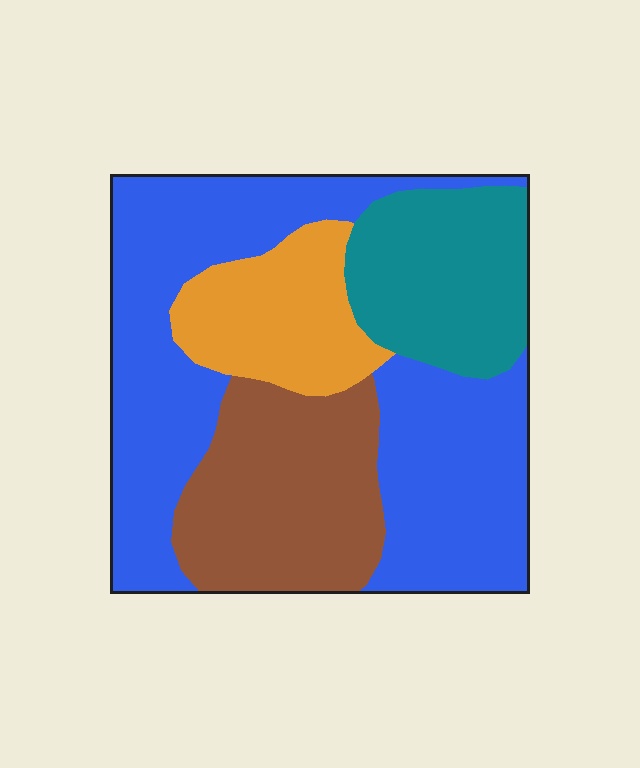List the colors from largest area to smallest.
From largest to smallest: blue, brown, teal, orange.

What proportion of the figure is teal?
Teal takes up between a sixth and a third of the figure.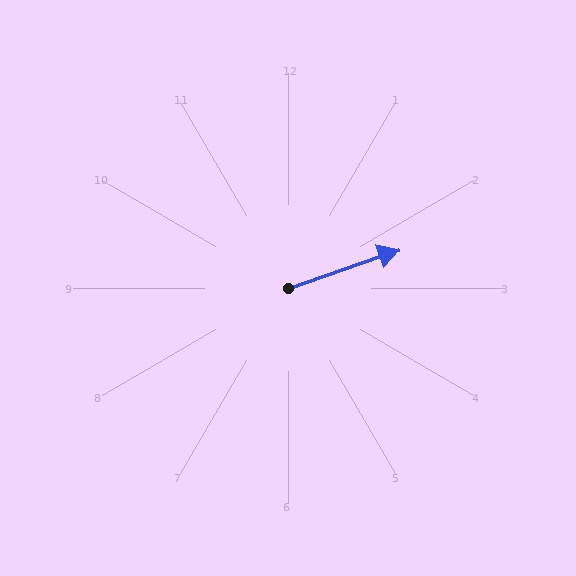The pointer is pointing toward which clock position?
Roughly 2 o'clock.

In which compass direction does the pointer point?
East.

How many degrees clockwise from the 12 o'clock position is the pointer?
Approximately 71 degrees.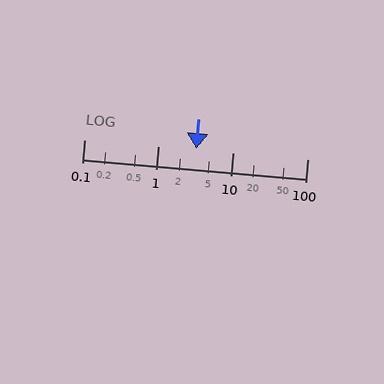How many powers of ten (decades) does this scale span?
The scale spans 3 decades, from 0.1 to 100.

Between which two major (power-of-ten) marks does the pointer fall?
The pointer is between 1 and 10.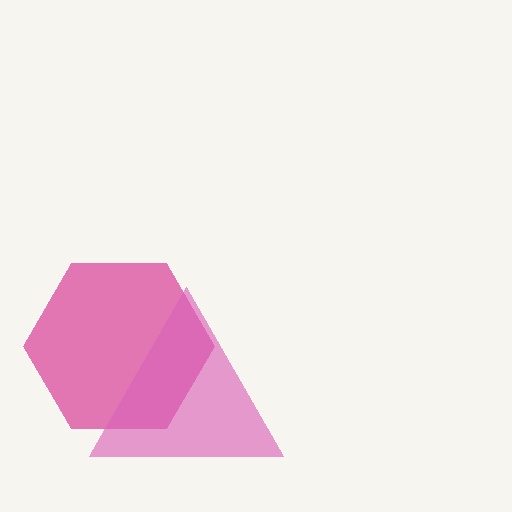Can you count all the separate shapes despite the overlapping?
Yes, there are 2 separate shapes.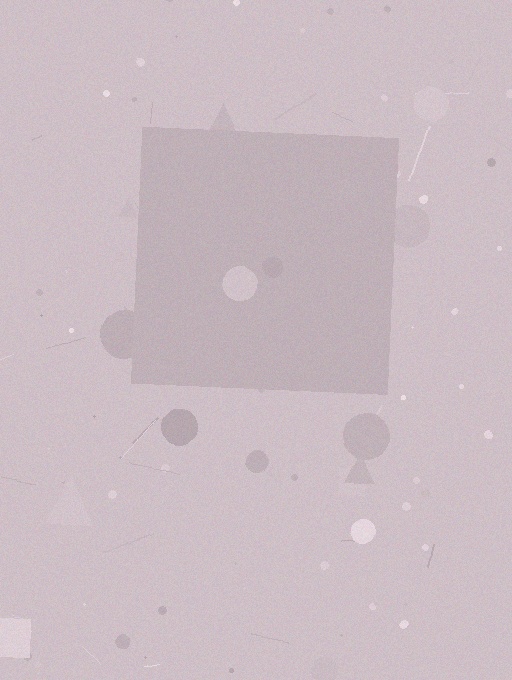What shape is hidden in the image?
A square is hidden in the image.